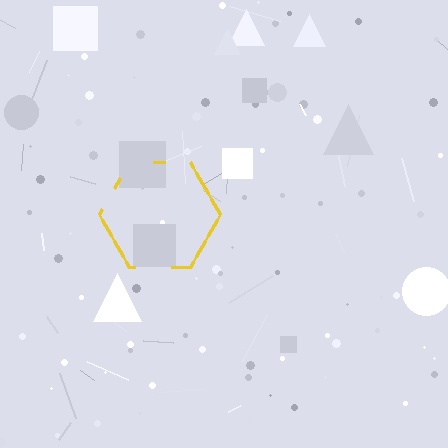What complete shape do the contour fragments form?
The contour fragments form a hexagon.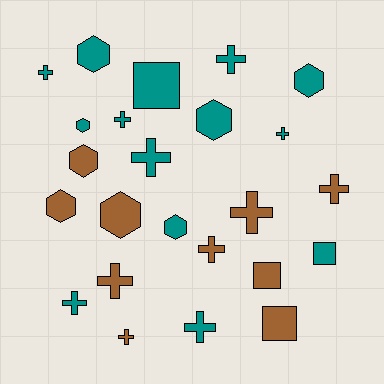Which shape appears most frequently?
Cross, with 12 objects.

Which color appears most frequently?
Teal, with 14 objects.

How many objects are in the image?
There are 24 objects.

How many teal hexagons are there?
There are 5 teal hexagons.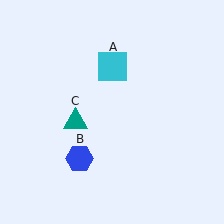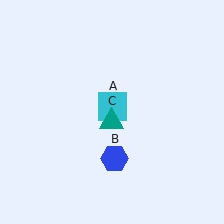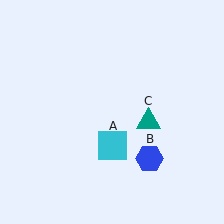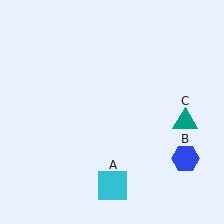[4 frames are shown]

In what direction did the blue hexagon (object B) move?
The blue hexagon (object B) moved right.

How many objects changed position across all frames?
3 objects changed position: cyan square (object A), blue hexagon (object B), teal triangle (object C).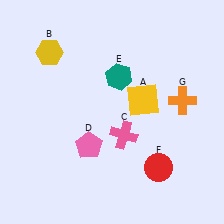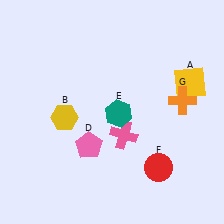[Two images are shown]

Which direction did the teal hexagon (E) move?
The teal hexagon (E) moved down.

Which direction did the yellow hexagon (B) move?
The yellow hexagon (B) moved down.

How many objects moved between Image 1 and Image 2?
3 objects moved between the two images.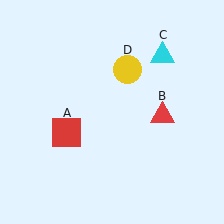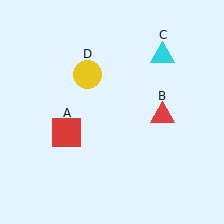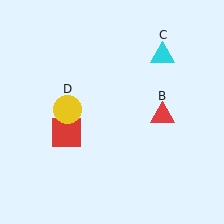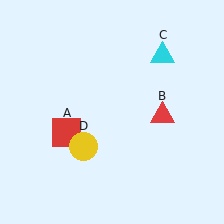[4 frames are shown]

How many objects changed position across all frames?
1 object changed position: yellow circle (object D).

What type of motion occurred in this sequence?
The yellow circle (object D) rotated counterclockwise around the center of the scene.